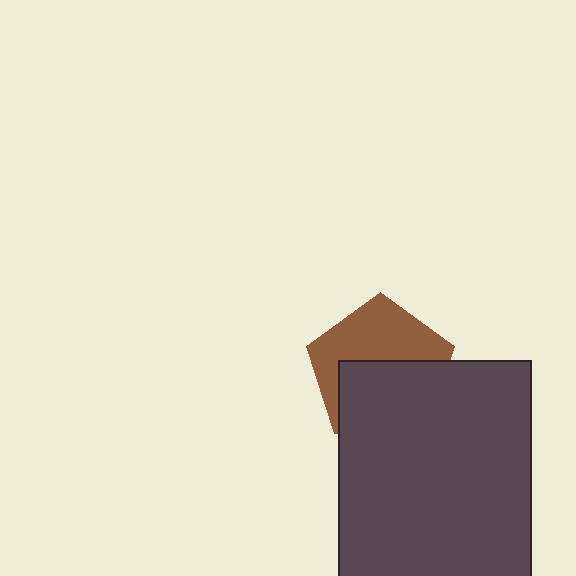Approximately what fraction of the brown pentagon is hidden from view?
Roughly 51% of the brown pentagon is hidden behind the dark gray rectangle.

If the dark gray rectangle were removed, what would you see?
You would see the complete brown pentagon.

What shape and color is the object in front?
The object in front is a dark gray rectangle.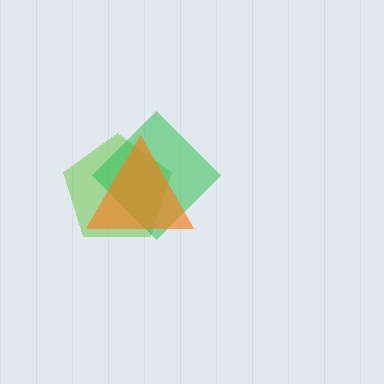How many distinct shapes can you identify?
There are 3 distinct shapes: a lime pentagon, a green diamond, an orange triangle.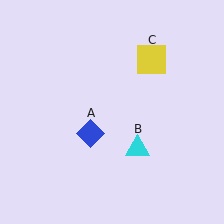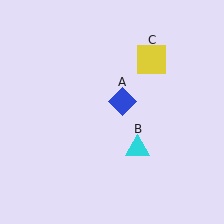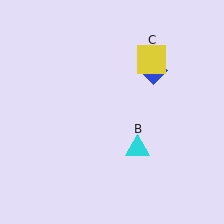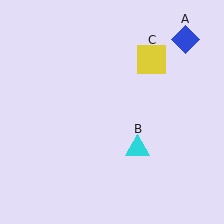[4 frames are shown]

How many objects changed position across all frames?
1 object changed position: blue diamond (object A).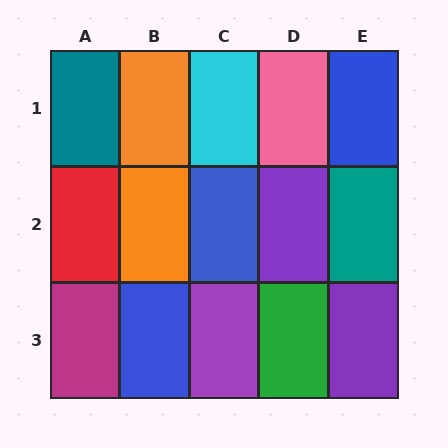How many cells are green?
1 cell is green.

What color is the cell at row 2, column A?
Red.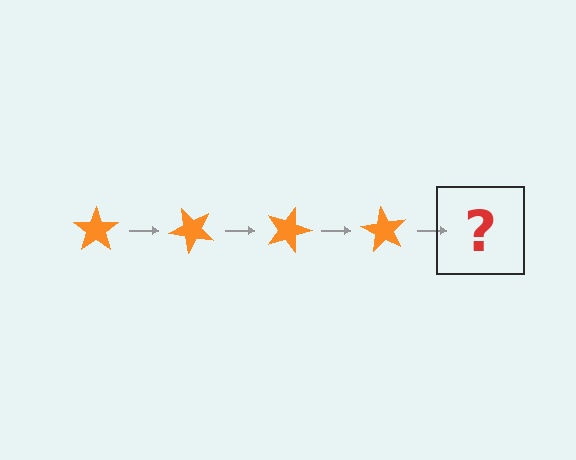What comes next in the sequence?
The next element should be an orange star rotated 180 degrees.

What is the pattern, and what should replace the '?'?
The pattern is that the star rotates 45 degrees each step. The '?' should be an orange star rotated 180 degrees.